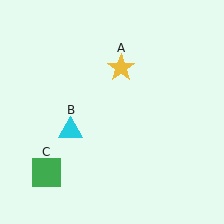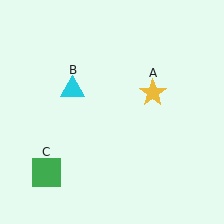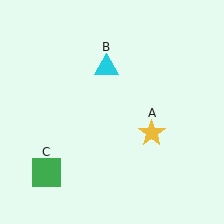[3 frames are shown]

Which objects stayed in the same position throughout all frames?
Green square (object C) remained stationary.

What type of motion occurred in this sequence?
The yellow star (object A), cyan triangle (object B) rotated clockwise around the center of the scene.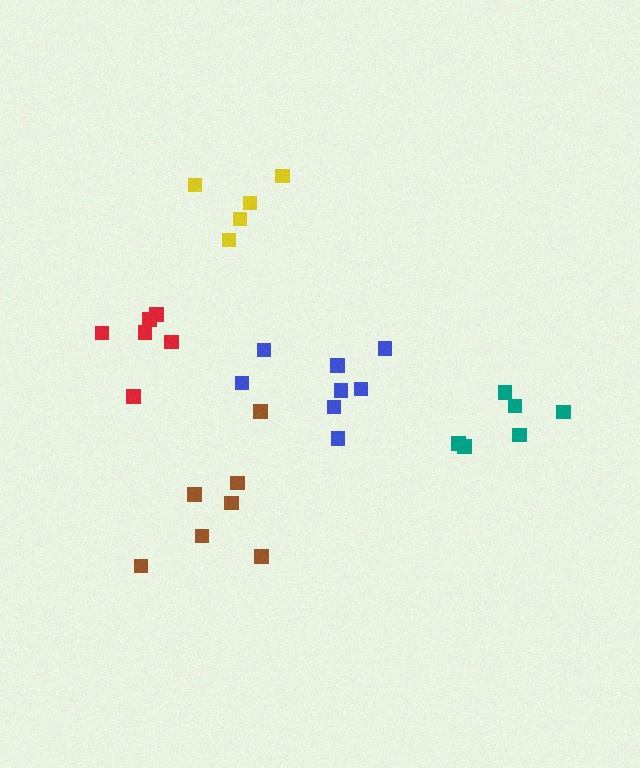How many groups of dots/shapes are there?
There are 5 groups.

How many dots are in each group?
Group 1: 8 dots, Group 2: 5 dots, Group 3: 6 dots, Group 4: 6 dots, Group 5: 7 dots (32 total).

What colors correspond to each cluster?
The clusters are colored: blue, yellow, red, teal, brown.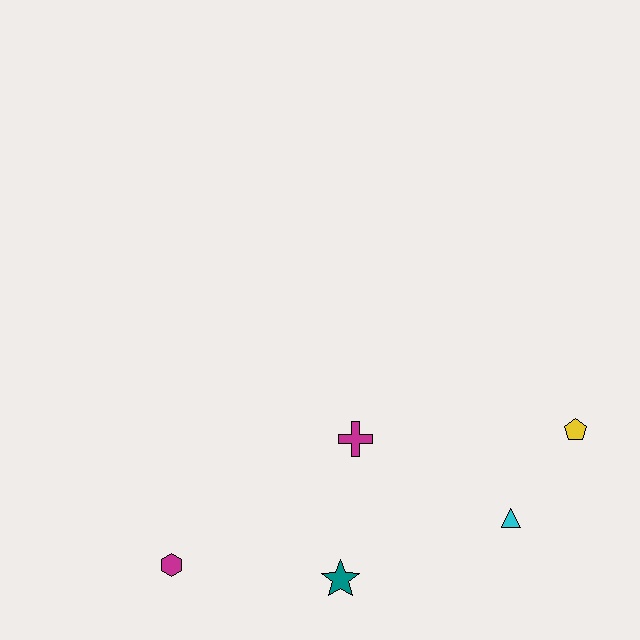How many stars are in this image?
There is 1 star.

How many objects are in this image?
There are 5 objects.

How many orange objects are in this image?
There are no orange objects.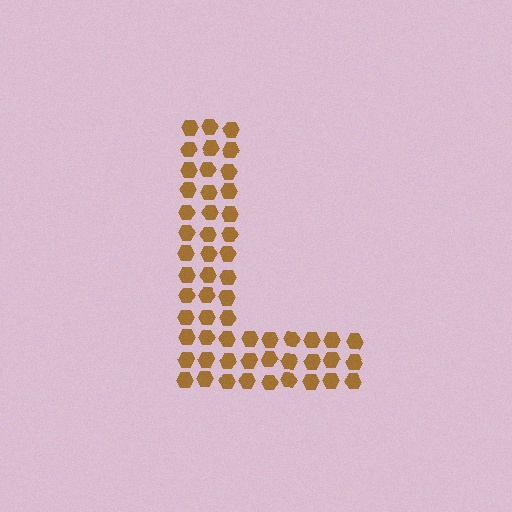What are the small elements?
The small elements are hexagons.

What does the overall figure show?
The overall figure shows the letter L.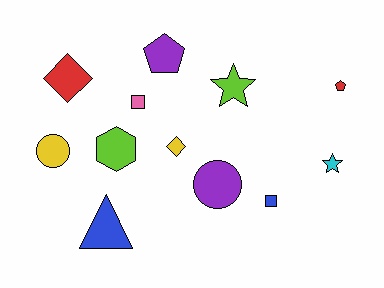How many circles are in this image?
There are 2 circles.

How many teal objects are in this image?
There are no teal objects.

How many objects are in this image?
There are 12 objects.